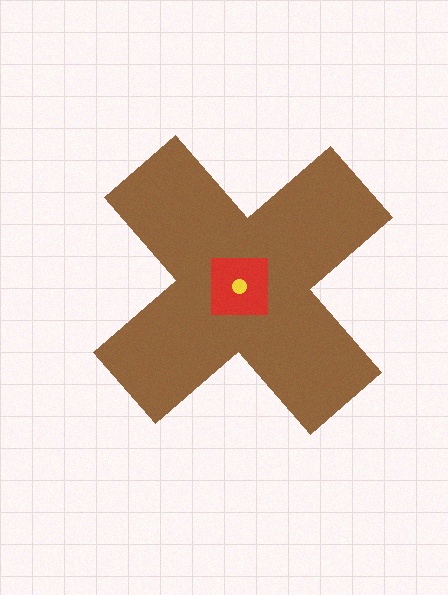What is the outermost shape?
The brown cross.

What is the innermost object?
The yellow circle.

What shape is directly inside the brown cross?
The red square.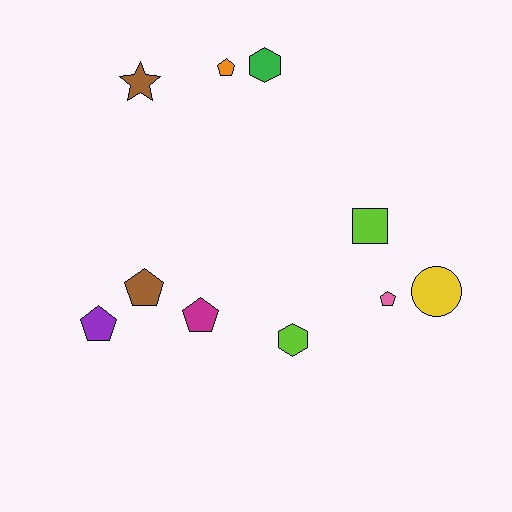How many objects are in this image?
There are 10 objects.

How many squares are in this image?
There is 1 square.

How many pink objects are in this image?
There is 1 pink object.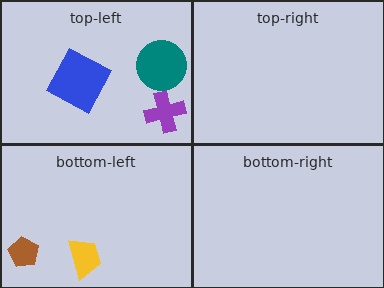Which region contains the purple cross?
The top-left region.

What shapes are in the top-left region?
The teal circle, the purple cross, the blue square.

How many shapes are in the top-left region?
3.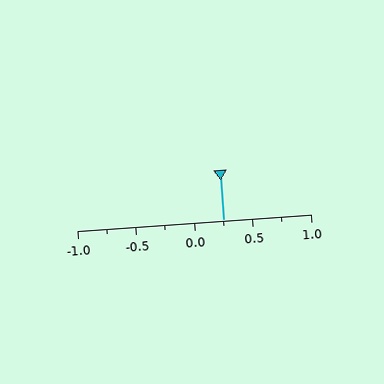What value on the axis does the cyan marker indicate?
The marker indicates approximately 0.25.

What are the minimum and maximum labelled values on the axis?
The axis runs from -1.0 to 1.0.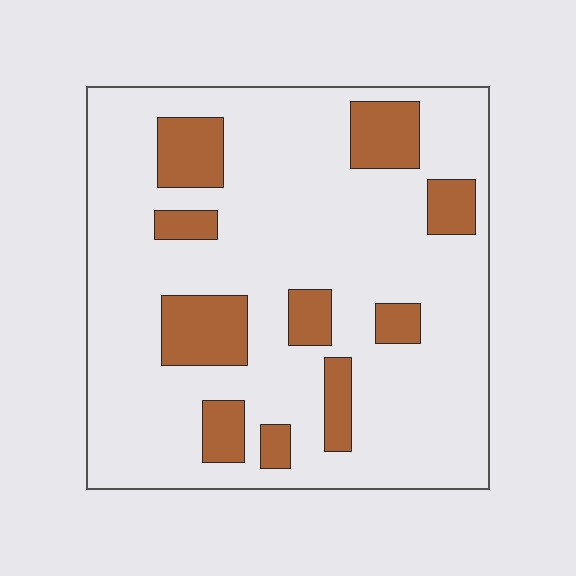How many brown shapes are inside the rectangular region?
10.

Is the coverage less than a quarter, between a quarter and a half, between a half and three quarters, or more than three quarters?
Less than a quarter.